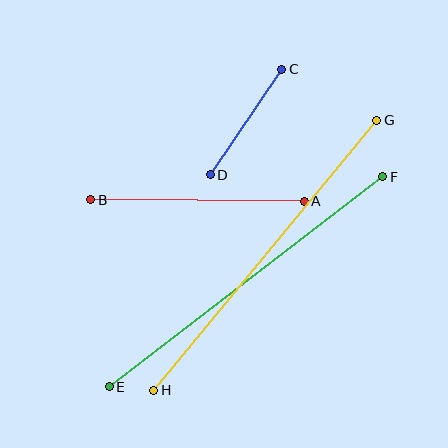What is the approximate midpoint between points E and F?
The midpoint is at approximately (246, 282) pixels.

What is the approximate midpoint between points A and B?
The midpoint is at approximately (197, 200) pixels.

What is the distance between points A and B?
The distance is approximately 214 pixels.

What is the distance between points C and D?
The distance is approximately 127 pixels.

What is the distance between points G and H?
The distance is approximately 350 pixels.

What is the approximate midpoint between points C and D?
The midpoint is at approximately (246, 122) pixels.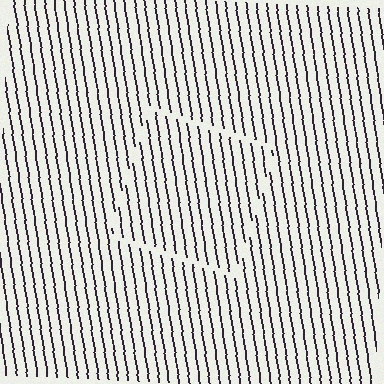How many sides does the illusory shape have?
4 sides — the line-ends trace a square.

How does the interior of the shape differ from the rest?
The interior of the shape contains the same grating, shifted by half a period — the contour is defined by the phase discontinuity where line-ends from the inner and outer gratings abut.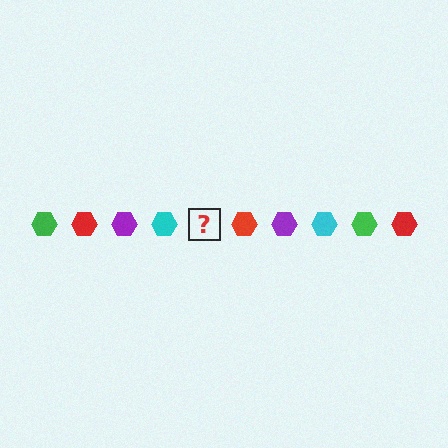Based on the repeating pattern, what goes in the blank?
The blank should be a green hexagon.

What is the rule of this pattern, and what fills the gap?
The rule is that the pattern cycles through green, red, purple, cyan hexagons. The gap should be filled with a green hexagon.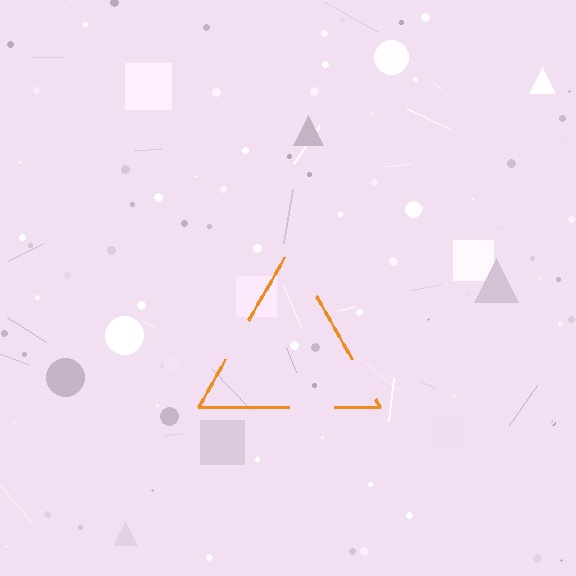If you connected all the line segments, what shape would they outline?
They would outline a triangle.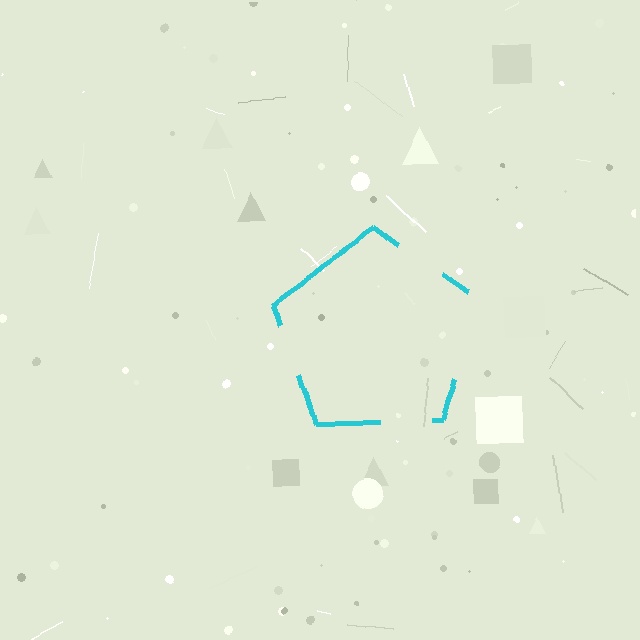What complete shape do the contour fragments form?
The contour fragments form a pentagon.